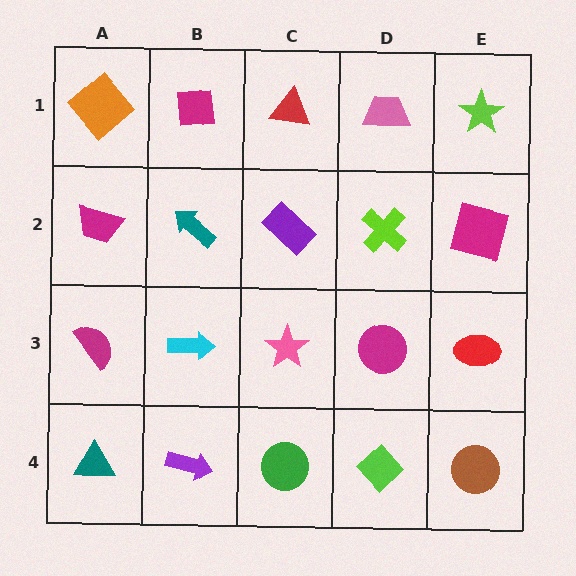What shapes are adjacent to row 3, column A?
A magenta trapezoid (row 2, column A), a teal triangle (row 4, column A), a cyan arrow (row 3, column B).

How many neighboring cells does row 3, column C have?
4.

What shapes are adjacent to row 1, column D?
A lime cross (row 2, column D), a red triangle (row 1, column C), a lime star (row 1, column E).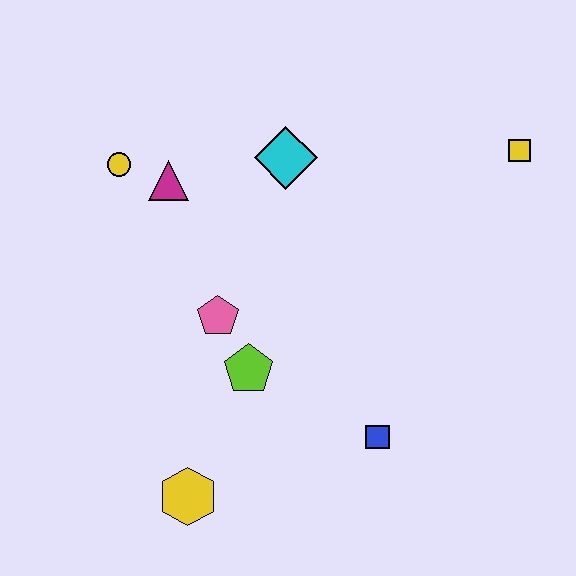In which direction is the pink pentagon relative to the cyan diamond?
The pink pentagon is below the cyan diamond.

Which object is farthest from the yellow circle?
The yellow square is farthest from the yellow circle.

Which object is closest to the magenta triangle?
The yellow circle is closest to the magenta triangle.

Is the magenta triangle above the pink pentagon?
Yes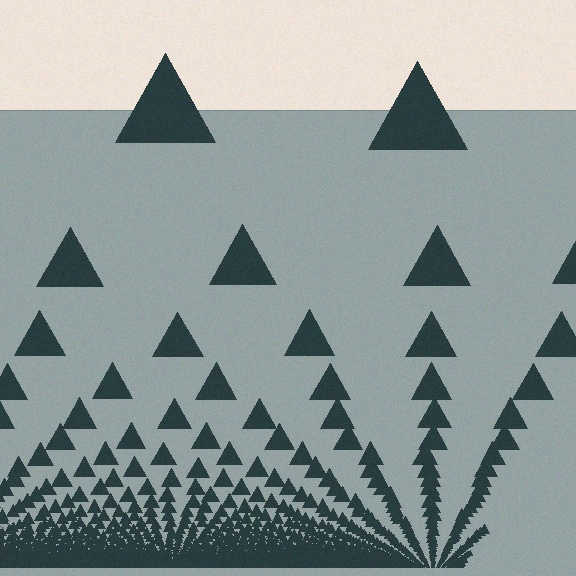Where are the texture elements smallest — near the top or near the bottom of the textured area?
Near the bottom.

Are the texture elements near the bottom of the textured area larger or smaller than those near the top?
Smaller. The gradient is inverted — elements near the bottom are smaller and denser.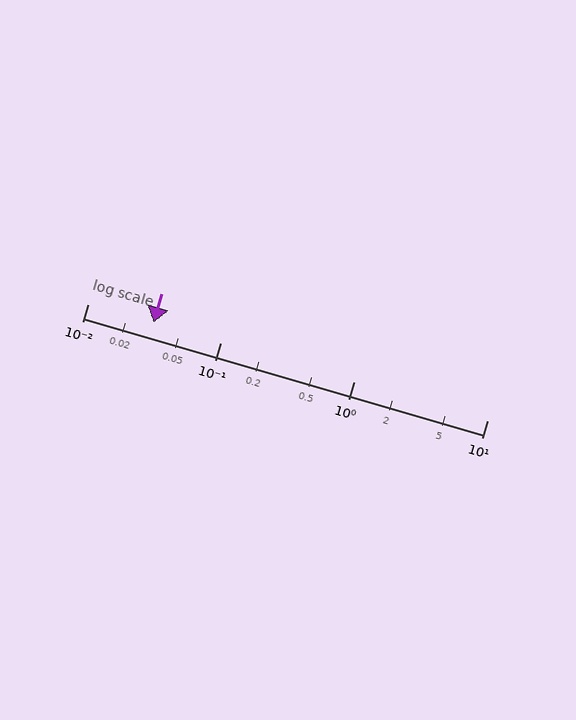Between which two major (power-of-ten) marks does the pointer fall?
The pointer is between 0.01 and 0.1.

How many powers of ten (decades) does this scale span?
The scale spans 3 decades, from 0.01 to 10.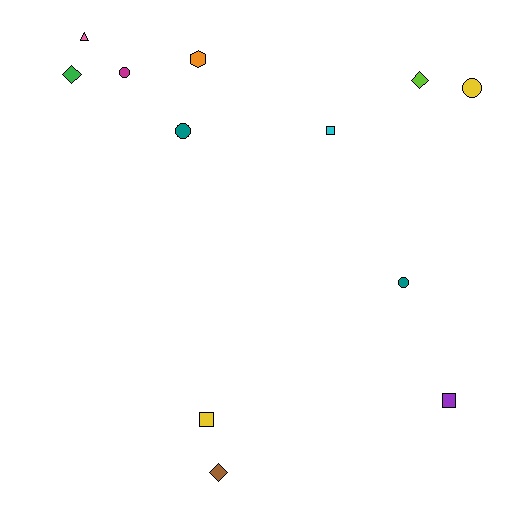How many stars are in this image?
There are no stars.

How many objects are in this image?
There are 12 objects.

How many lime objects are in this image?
There is 1 lime object.